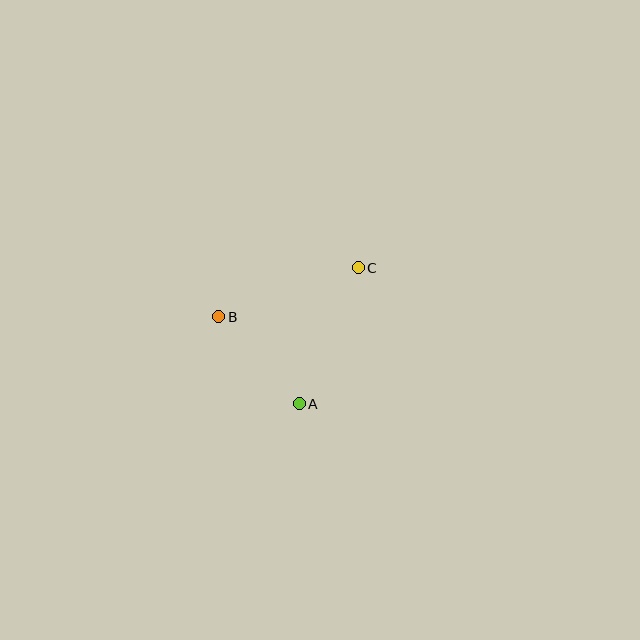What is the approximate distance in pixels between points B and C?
The distance between B and C is approximately 148 pixels.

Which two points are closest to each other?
Points A and B are closest to each other.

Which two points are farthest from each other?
Points A and C are farthest from each other.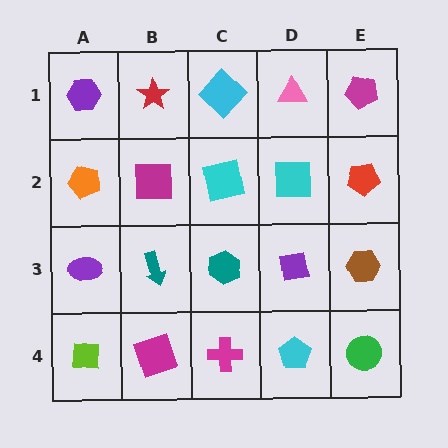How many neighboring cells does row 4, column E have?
2.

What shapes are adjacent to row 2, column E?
A magenta pentagon (row 1, column E), a brown hexagon (row 3, column E), a cyan square (row 2, column D).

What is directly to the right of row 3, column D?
A brown hexagon.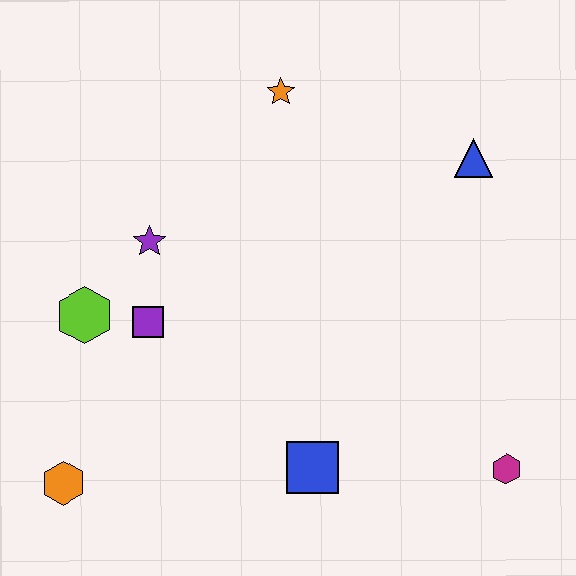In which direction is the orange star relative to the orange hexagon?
The orange star is above the orange hexagon.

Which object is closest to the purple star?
The purple square is closest to the purple star.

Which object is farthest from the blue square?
The orange star is farthest from the blue square.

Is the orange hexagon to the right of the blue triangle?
No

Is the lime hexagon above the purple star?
No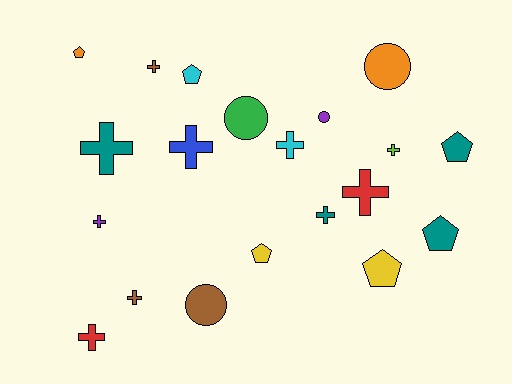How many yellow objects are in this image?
There are 2 yellow objects.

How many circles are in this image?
There are 4 circles.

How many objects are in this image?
There are 20 objects.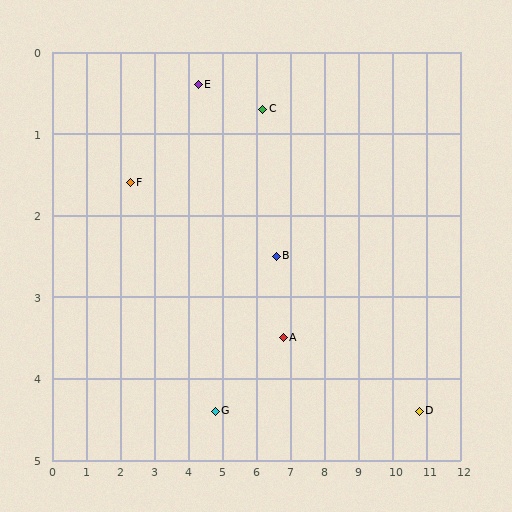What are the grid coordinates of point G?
Point G is at approximately (4.8, 4.4).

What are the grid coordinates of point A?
Point A is at approximately (6.8, 3.5).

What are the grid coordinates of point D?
Point D is at approximately (10.8, 4.4).